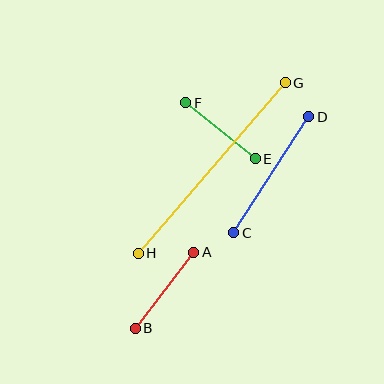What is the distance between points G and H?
The distance is approximately 225 pixels.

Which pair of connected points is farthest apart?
Points G and H are farthest apart.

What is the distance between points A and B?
The distance is approximately 96 pixels.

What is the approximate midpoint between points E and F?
The midpoint is at approximately (220, 131) pixels.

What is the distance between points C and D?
The distance is approximately 138 pixels.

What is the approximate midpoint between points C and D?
The midpoint is at approximately (271, 175) pixels.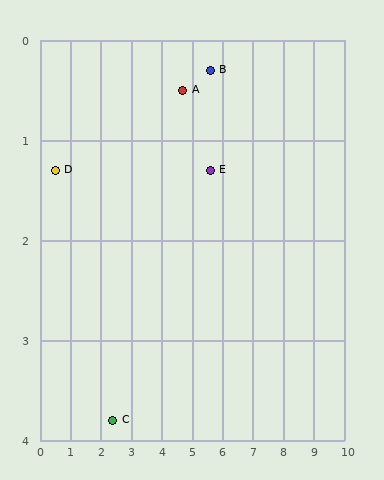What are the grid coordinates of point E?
Point E is at approximately (5.6, 1.3).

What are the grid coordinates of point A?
Point A is at approximately (4.7, 0.5).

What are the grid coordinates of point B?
Point B is at approximately (5.6, 0.3).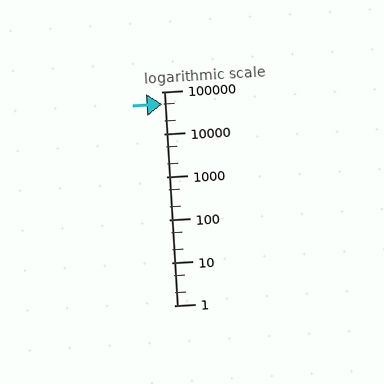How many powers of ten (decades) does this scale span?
The scale spans 5 decades, from 1 to 100000.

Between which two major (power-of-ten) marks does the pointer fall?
The pointer is between 10000 and 100000.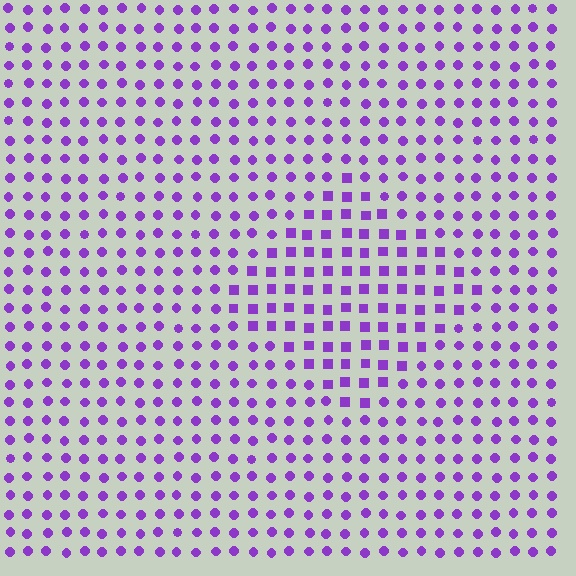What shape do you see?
I see a diamond.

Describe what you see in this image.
The image is filled with small purple elements arranged in a uniform grid. A diamond-shaped region contains squares, while the surrounding area contains circles. The boundary is defined purely by the change in element shape.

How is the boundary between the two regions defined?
The boundary is defined by a change in element shape: squares inside vs. circles outside. All elements share the same color and spacing.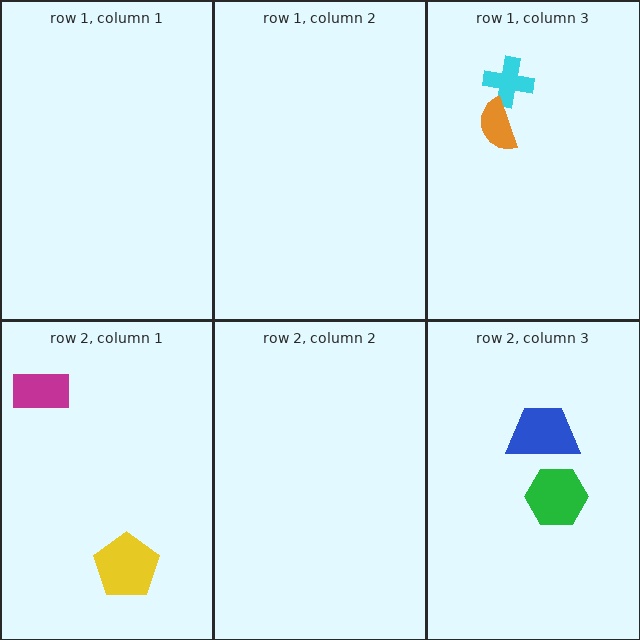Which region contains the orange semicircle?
The row 1, column 3 region.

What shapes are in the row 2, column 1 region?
The yellow pentagon, the magenta rectangle.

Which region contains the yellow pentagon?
The row 2, column 1 region.